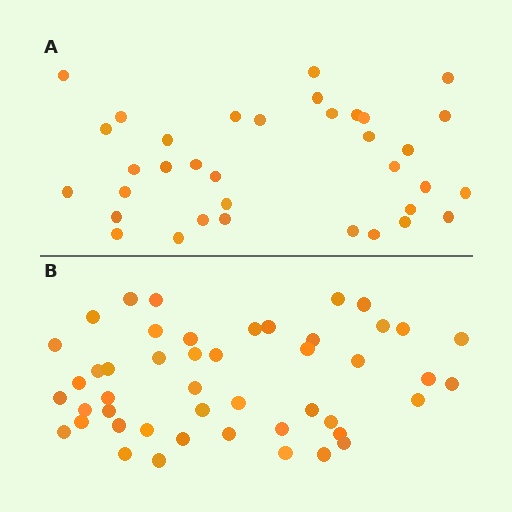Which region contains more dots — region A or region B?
Region B (the bottom region) has more dots.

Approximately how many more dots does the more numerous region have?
Region B has roughly 12 or so more dots than region A.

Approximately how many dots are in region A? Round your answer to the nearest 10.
About 40 dots. (The exact count is 35, which rounds to 40.)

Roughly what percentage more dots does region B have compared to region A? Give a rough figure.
About 35% more.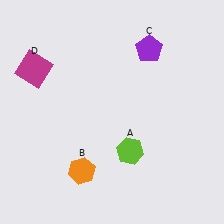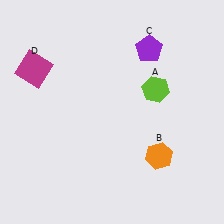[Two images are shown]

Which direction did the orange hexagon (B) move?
The orange hexagon (B) moved right.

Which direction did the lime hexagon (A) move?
The lime hexagon (A) moved up.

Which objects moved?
The objects that moved are: the lime hexagon (A), the orange hexagon (B).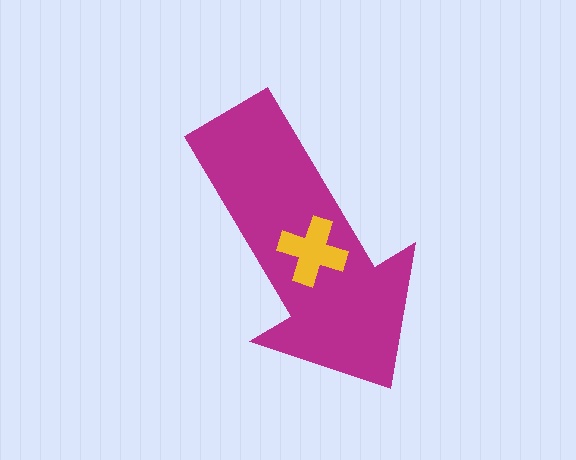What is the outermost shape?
The magenta arrow.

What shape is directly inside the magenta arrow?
The yellow cross.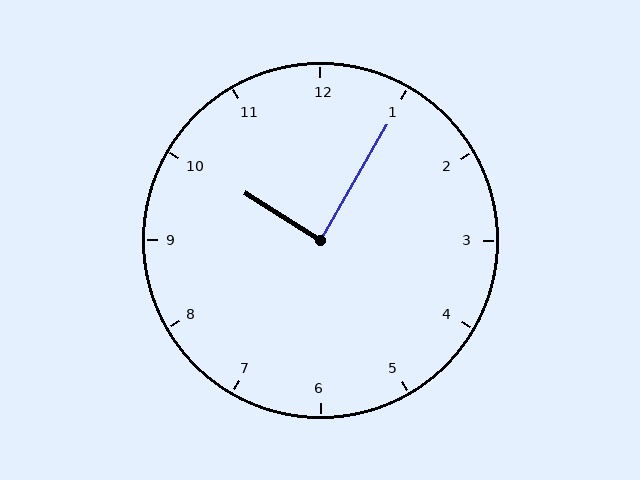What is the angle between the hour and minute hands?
Approximately 88 degrees.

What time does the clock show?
10:05.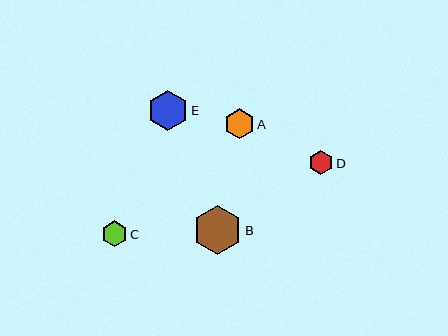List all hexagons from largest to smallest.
From largest to smallest: B, E, A, C, D.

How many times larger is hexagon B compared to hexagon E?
Hexagon B is approximately 1.2 times the size of hexagon E.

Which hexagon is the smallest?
Hexagon D is the smallest with a size of approximately 24 pixels.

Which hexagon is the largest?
Hexagon B is the largest with a size of approximately 49 pixels.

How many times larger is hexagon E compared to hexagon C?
Hexagon E is approximately 1.5 times the size of hexagon C.